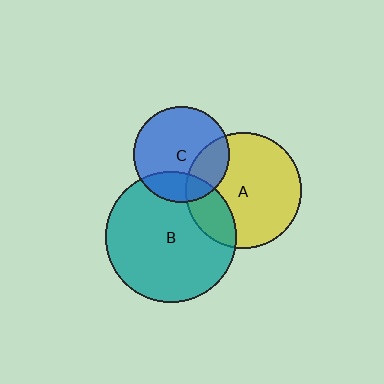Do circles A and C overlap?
Yes.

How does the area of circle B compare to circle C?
Approximately 1.8 times.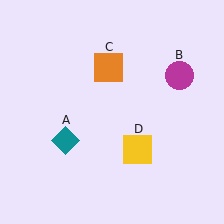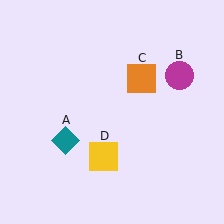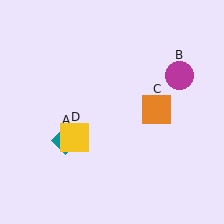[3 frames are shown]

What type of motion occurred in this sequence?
The orange square (object C), yellow square (object D) rotated clockwise around the center of the scene.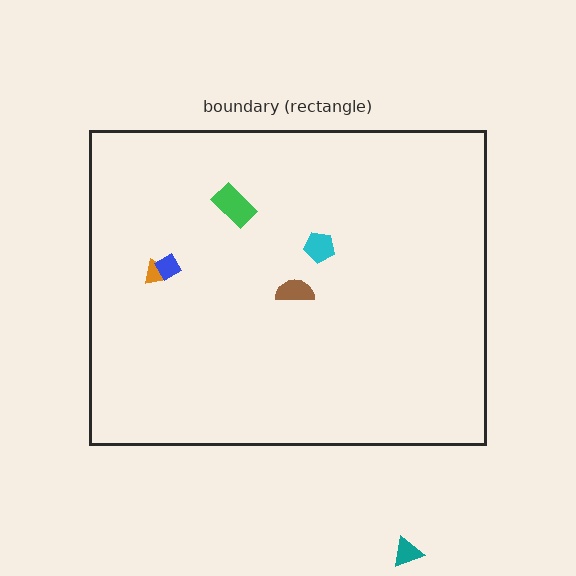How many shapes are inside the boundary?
5 inside, 1 outside.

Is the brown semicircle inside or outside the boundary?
Inside.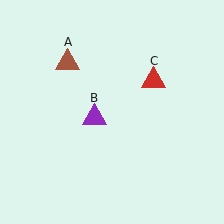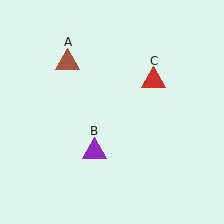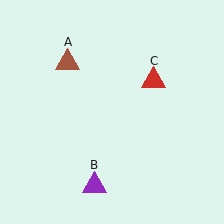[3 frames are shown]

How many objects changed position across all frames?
1 object changed position: purple triangle (object B).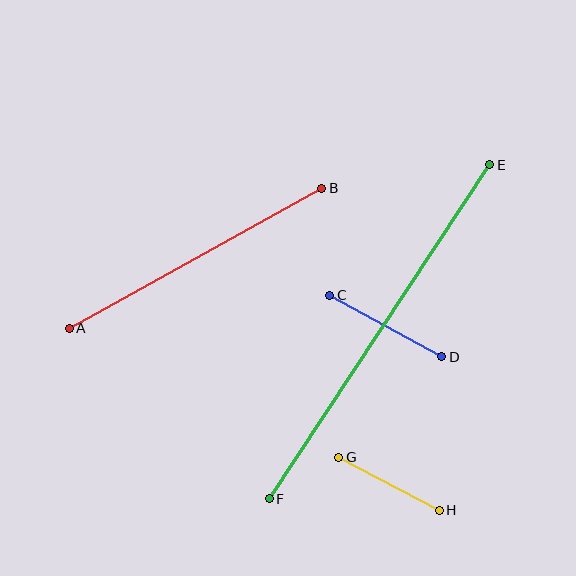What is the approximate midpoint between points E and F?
The midpoint is at approximately (380, 332) pixels.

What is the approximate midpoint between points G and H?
The midpoint is at approximately (389, 484) pixels.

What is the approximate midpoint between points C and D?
The midpoint is at approximately (386, 326) pixels.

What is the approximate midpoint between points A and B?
The midpoint is at approximately (195, 258) pixels.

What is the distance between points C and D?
The distance is approximately 128 pixels.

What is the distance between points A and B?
The distance is approximately 289 pixels.